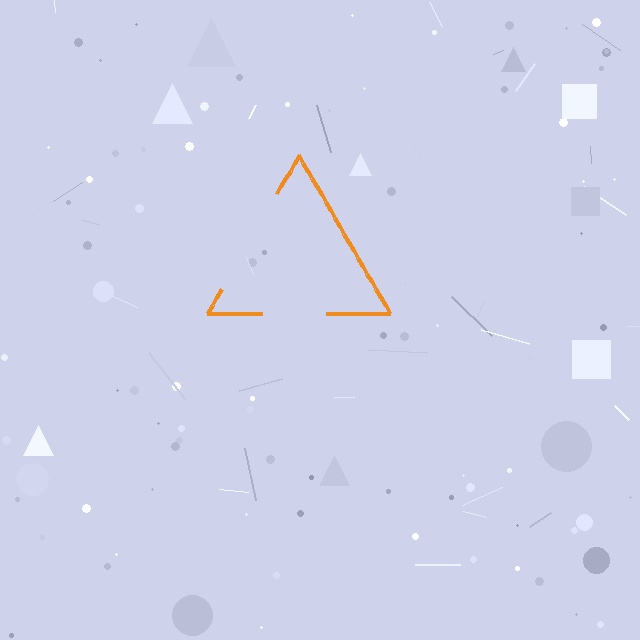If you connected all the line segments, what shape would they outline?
They would outline a triangle.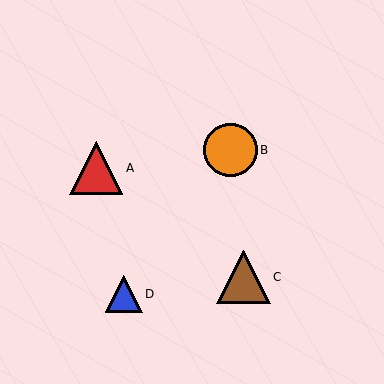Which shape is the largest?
The brown triangle (labeled C) is the largest.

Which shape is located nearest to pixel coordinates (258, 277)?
The brown triangle (labeled C) at (243, 277) is nearest to that location.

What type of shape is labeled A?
Shape A is a red triangle.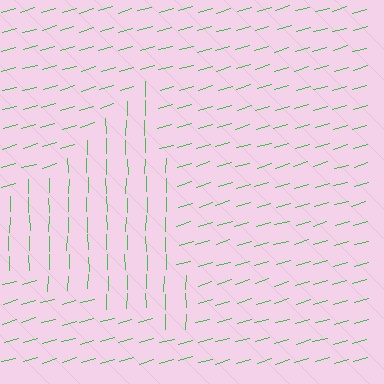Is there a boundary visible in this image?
Yes, there is a texture boundary formed by a change in line orientation.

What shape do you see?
I see a triangle.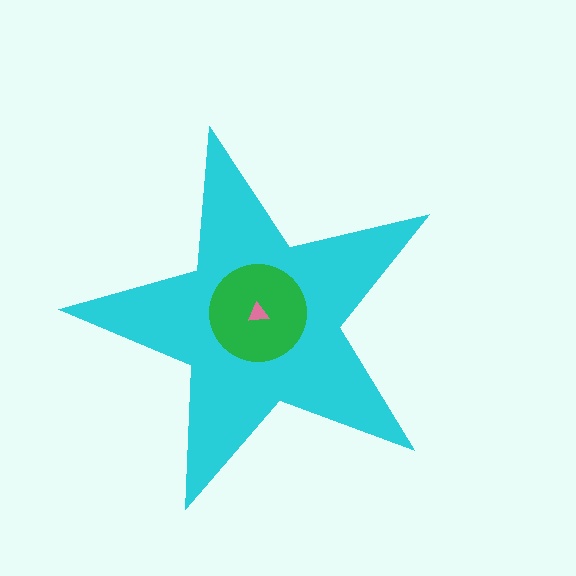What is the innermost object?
The pink triangle.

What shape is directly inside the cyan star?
The green circle.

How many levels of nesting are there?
3.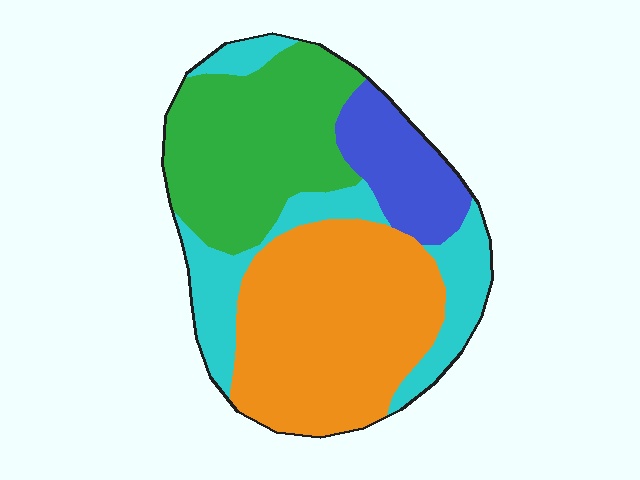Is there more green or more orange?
Orange.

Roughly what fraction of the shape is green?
Green covers 29% of the shape.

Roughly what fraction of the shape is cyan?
Cyan covers around 20% of the shape.